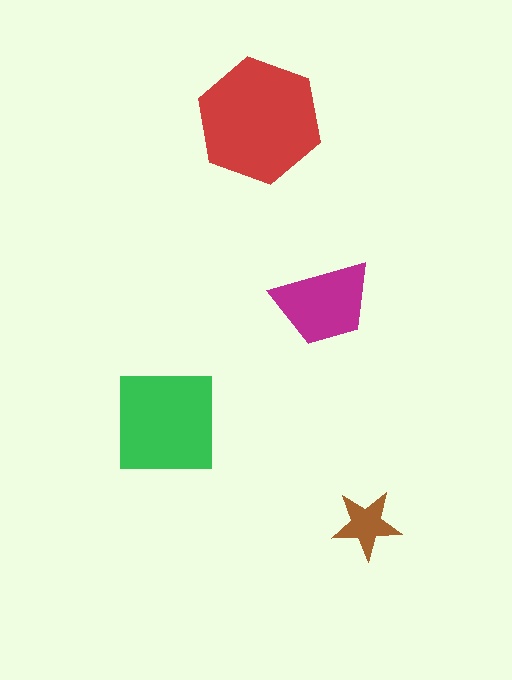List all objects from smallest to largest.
The brown star, the magenta trapezoid, the green square, the red hexagon.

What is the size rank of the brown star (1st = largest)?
4th.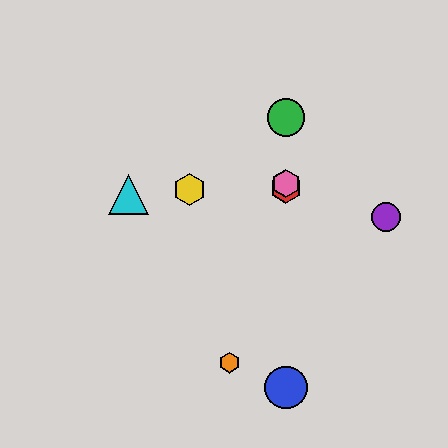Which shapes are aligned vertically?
The red hexagon, the blue circle, the green circle, the pink hexagon are aligned vertically.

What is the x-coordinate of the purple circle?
The purple circle is at x≈386.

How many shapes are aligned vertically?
4 shapes (the red hexagon, the blue circle, the green circle, the pink hexagon) are aligned vertically.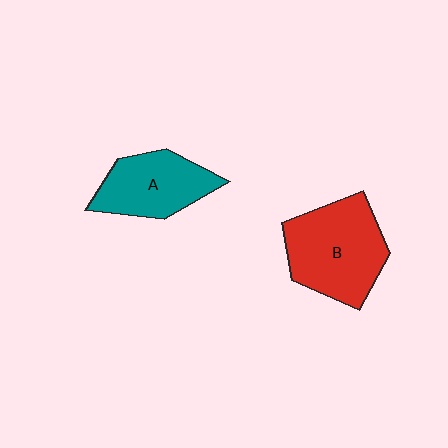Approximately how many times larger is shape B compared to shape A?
Approximately 1.4 times.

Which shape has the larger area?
Shape B (red).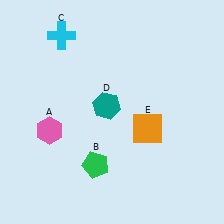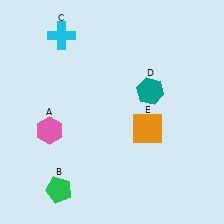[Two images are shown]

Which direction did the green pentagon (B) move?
The green pentagon (B) moved left.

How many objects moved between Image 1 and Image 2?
2 objects moved between the two images.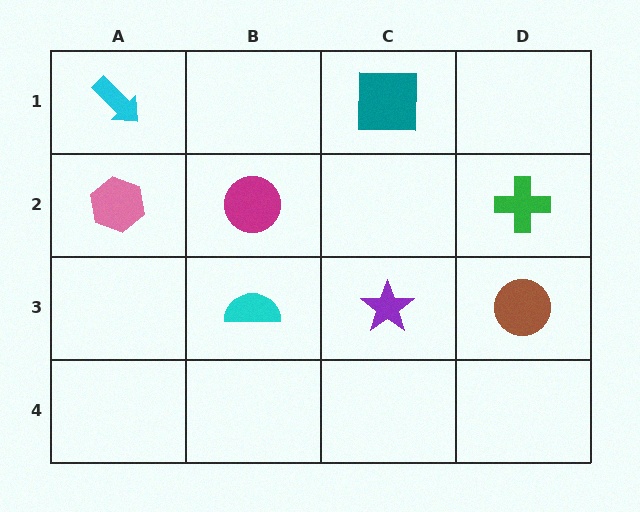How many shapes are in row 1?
2 shapes.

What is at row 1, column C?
A teal square.